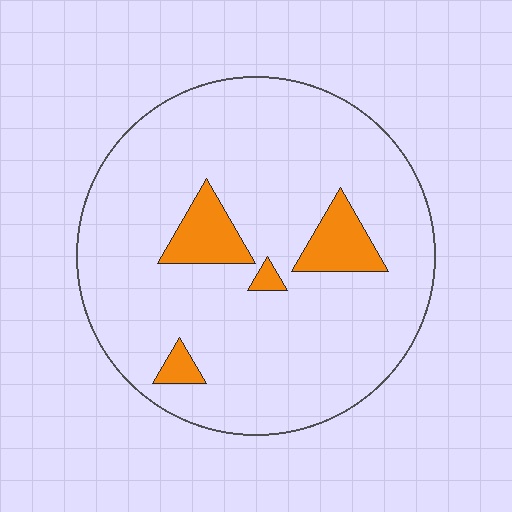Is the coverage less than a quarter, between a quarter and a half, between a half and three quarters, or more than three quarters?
Less than a quarter.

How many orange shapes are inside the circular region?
4.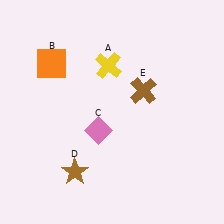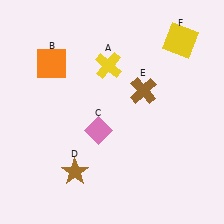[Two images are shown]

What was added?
A yellow square (F) was added in Image 2.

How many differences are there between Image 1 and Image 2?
There is 1 difference between the two images.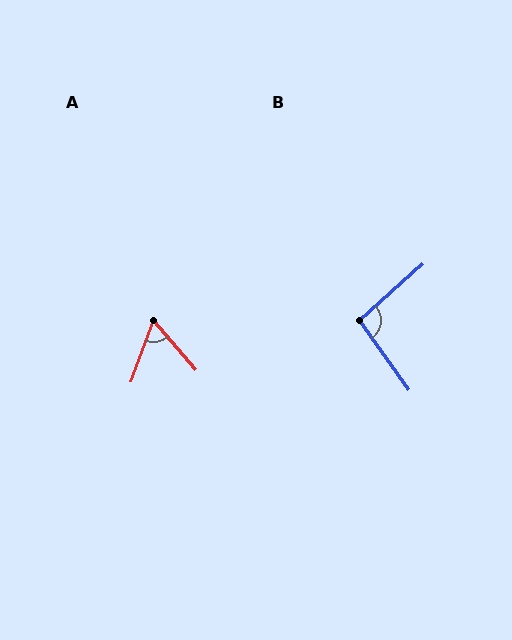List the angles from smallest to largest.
A (61°), B (97°).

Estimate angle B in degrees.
Approximately 97 degrees.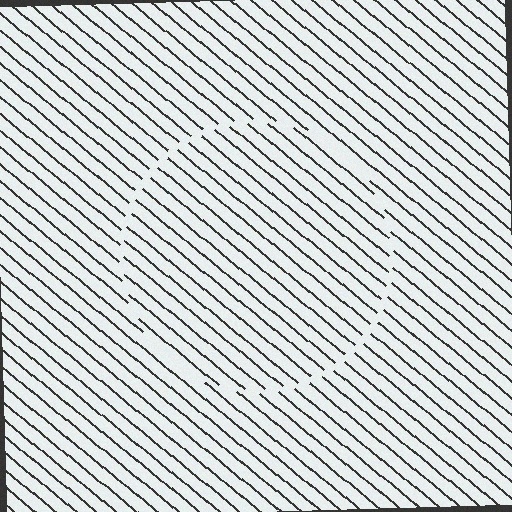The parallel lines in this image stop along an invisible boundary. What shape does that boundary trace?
An illusory circle. The interior of the shape contains the same grating, shifted by half a period — the contour is defined by the phase discontinuity where line-ends from the inner and outer gratings abut.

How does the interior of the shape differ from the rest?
The interior of the shape contains the same grating, shifted by half a period — the contour is defined by the phase discontinuity where line-ends from the inner and outer gratings abut.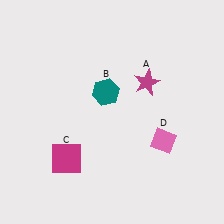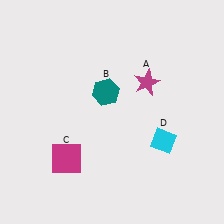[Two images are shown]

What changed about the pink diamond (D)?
In Image 1, D is pink. In Image 2, it changed to cyan.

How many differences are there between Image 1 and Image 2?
There is 1 difference between the two images.